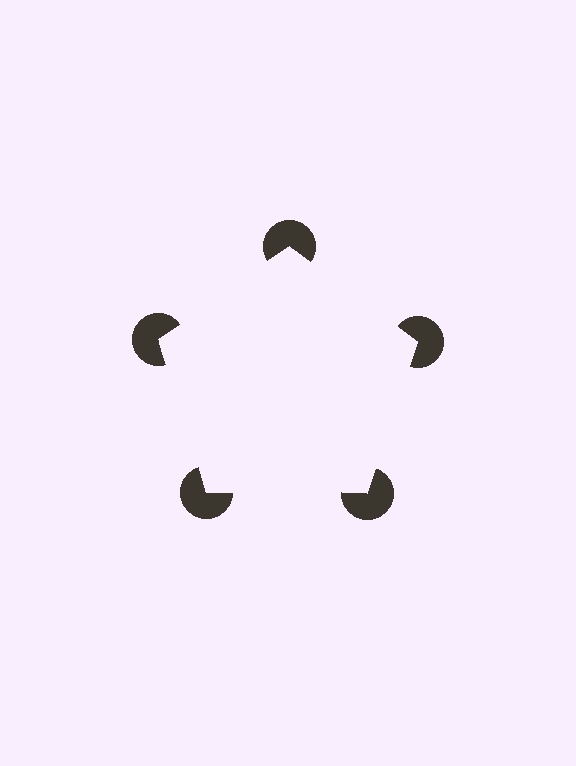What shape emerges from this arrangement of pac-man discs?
An illusory pentagon — its edges are inferred from the aligned wedge cuts in the pac-man discs, not physically drawn.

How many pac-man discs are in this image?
There are 5 — one at each vertex of the illusory pentagon.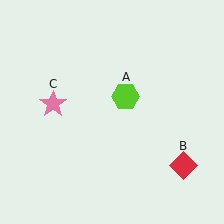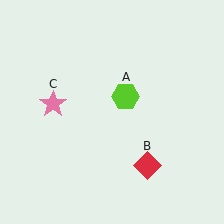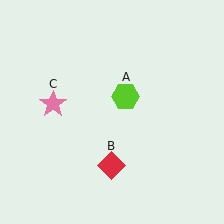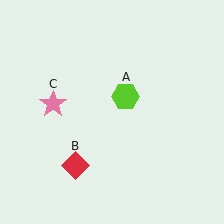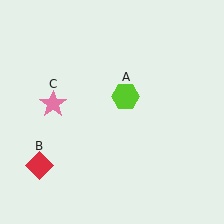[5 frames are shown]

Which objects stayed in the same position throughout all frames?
Lime hexagon (object A) and pink star (object C) remained stationary.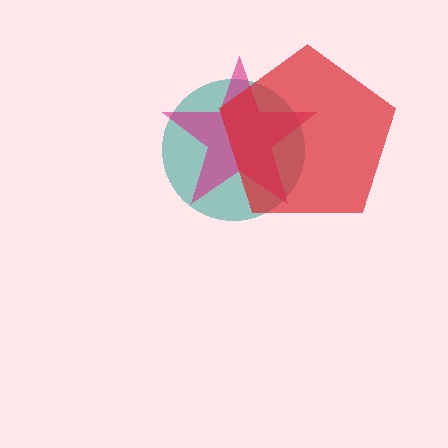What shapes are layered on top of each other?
The layered shapes are: a teal circle, a magenta star, a red pentagon.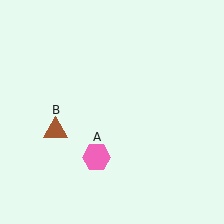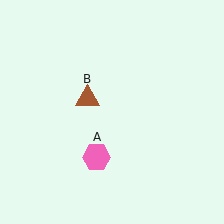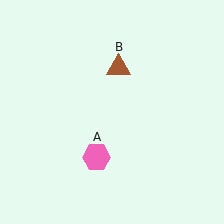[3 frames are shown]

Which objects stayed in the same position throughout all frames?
Pink hexagon (object A) remained stationary.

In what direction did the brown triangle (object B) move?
The brown triangle (object B) moved up and to the right.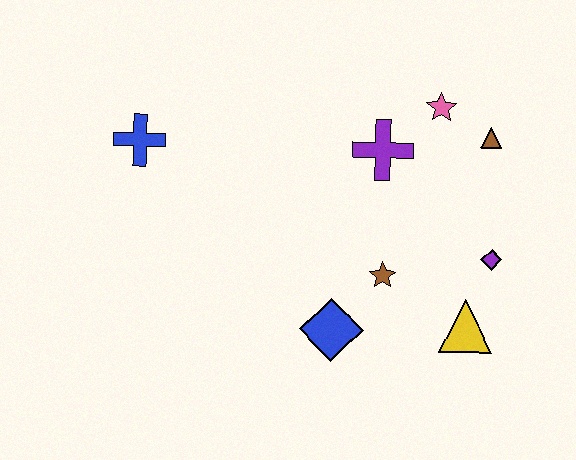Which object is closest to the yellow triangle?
The purple diamond is closest to the yellow triangle.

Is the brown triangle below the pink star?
Yes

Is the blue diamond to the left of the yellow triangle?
Yes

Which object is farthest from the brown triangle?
The blue cross is farthest from the brown triangle.